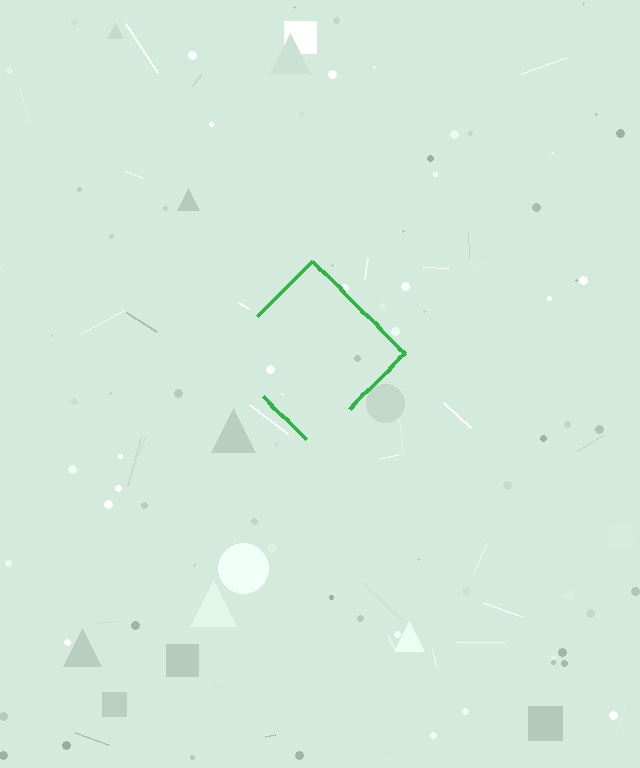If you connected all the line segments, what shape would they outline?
They would outline a diamond.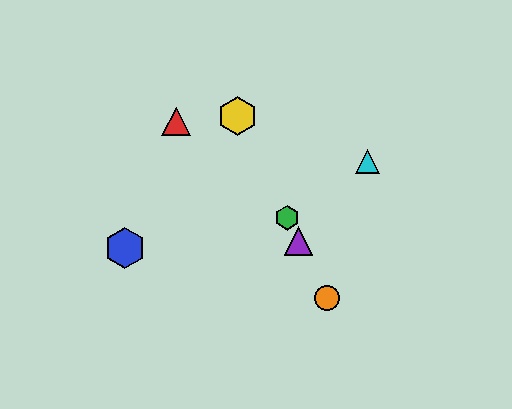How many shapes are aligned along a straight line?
4 shapes (the green hexagon, the yellow hexagon, the purple triangle, the orange circle) are aligned along a straight line.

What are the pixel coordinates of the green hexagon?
The green hexagon is at (287, 218).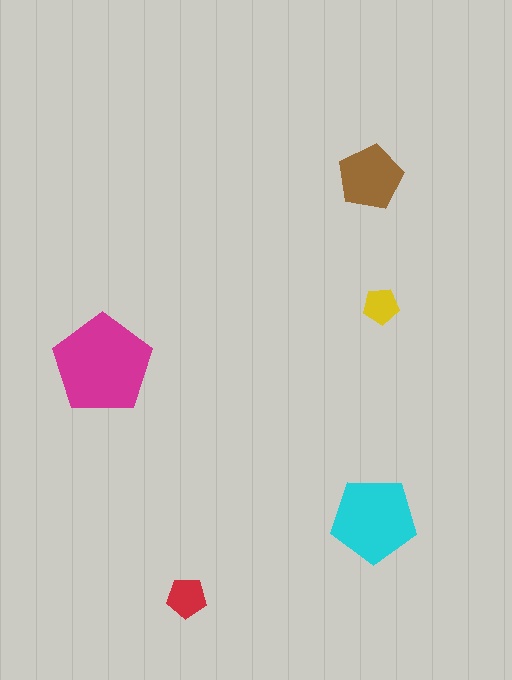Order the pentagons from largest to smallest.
the magenta one, the cyan one, the brown one, the red one, the yellow one.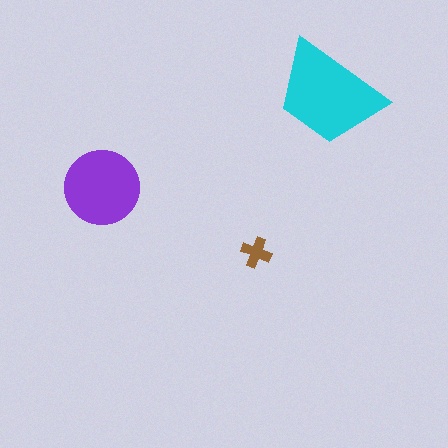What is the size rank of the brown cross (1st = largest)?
3rd.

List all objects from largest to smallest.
The cyan trapezoid, the purple circle, the brown cross.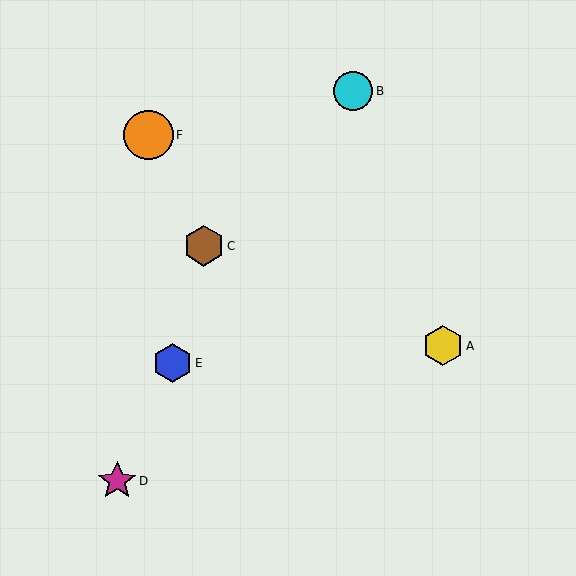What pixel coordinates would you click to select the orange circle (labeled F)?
Click at (148, 135) to select the orange circle F.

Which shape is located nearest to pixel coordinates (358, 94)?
The cyan circle (labeled B) at (353, 91) is nearest to that location.